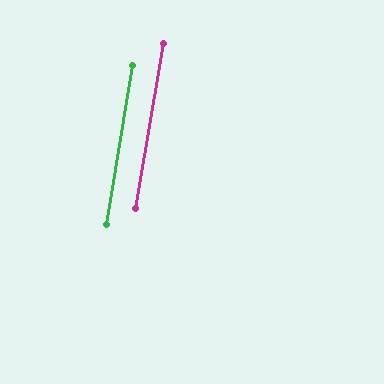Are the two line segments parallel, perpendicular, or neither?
Parallel — their directions differ by only 0.2°.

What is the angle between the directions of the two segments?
Approximately 0 degrees.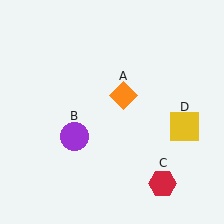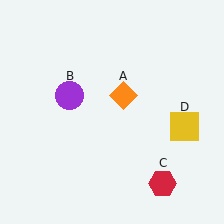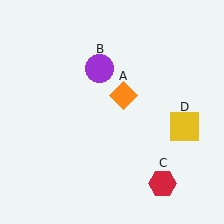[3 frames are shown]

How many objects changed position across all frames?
1 object changed position: purple circle (object B).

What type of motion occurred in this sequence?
The purple circle (object B) rotated clockwise around the center of the scene.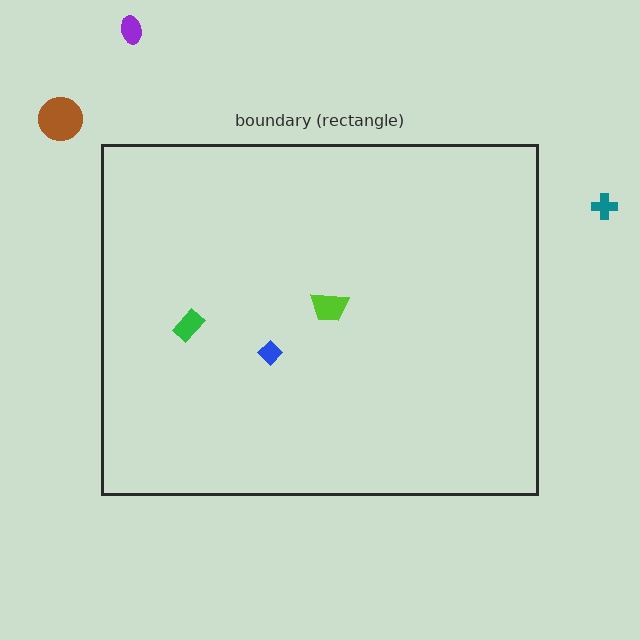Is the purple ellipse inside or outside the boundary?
Outside.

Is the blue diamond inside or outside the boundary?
Inside.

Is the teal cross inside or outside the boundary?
Outside.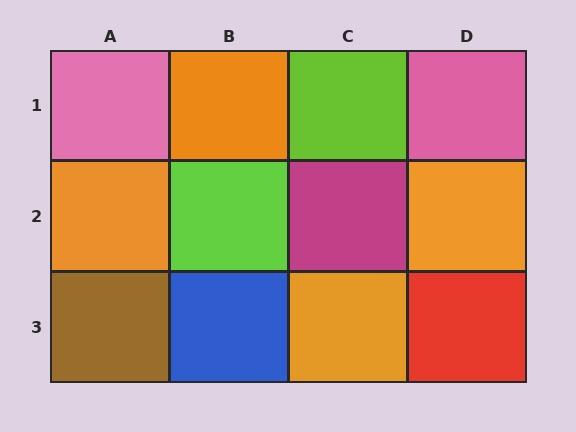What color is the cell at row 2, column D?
Orange.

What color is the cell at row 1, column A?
Pink.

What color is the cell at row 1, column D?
Pink.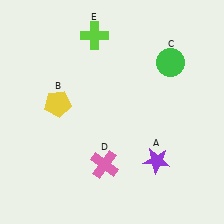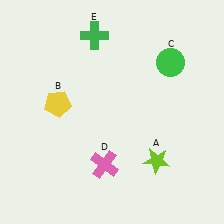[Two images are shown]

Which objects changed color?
A changed from purple to lime. E changed from lime to green.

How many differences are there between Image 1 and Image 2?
There are 2 differences between the two images.